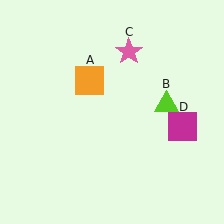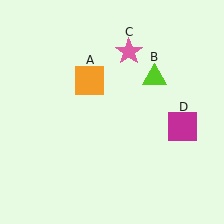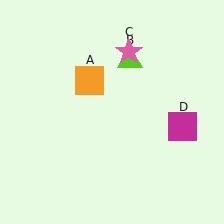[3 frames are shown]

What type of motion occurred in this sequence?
The lime triangle (object B) rotated counterclockwise around the center of the scene.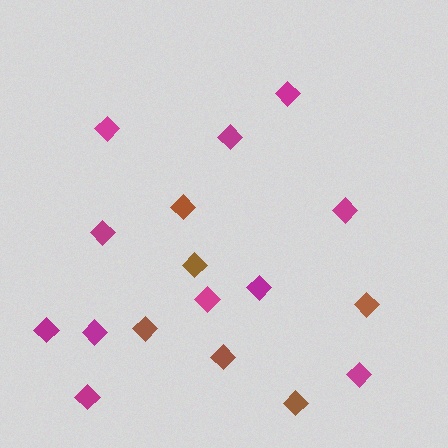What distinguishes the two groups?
There are 2 groups: one group of brown diamonds (6) and one group of magenta diamonds (11).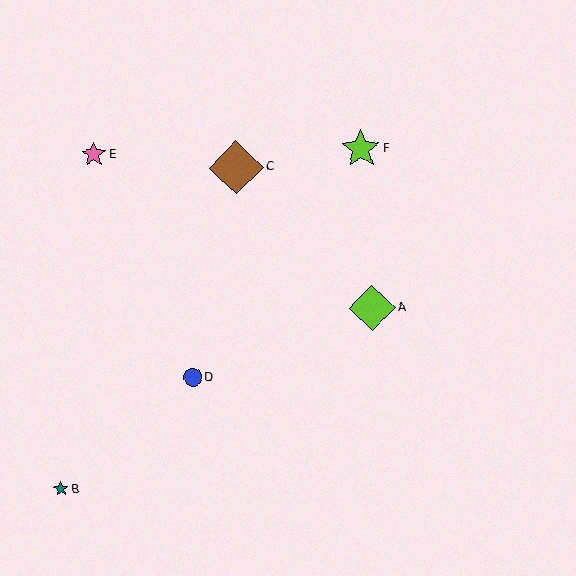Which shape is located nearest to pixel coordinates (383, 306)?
The lime diamond (labeled A) at (372, 308) is nearest to that location.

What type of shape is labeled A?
Shape A is a lime diamond.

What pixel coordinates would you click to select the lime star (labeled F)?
Click at (361, 149) to select the lime star F.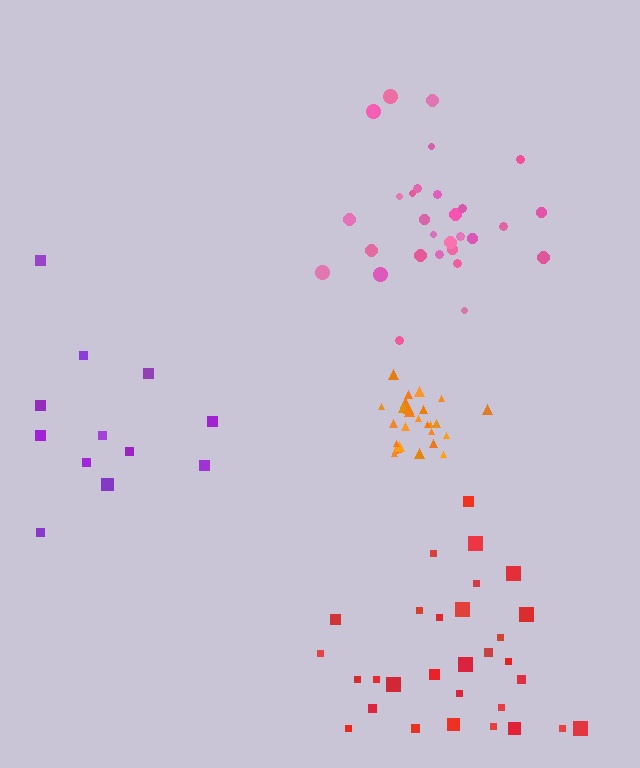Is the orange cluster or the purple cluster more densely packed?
Orange.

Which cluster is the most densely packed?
Orange.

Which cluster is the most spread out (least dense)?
Purple.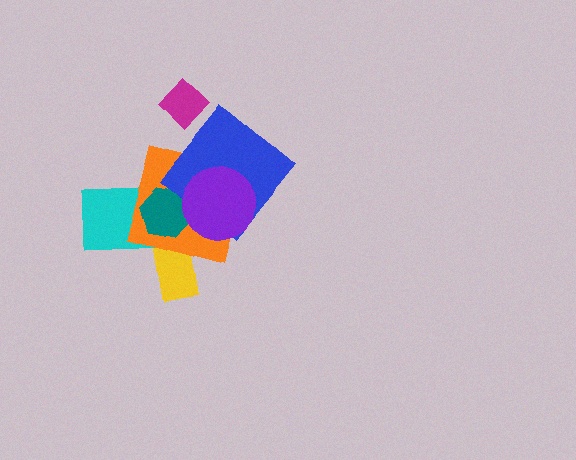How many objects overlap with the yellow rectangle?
2 objects overlap with the yellow rectangle.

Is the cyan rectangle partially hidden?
Yes, it is partially covered by another shape.